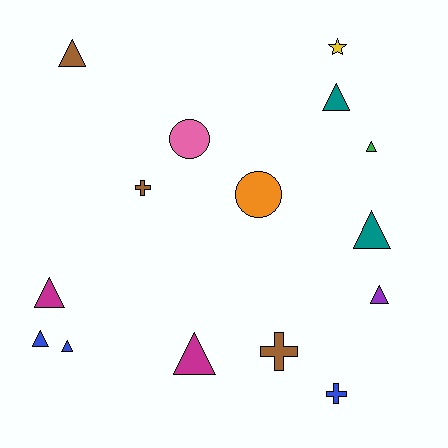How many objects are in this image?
There are 15 objects.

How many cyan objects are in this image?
There are no cyan objects.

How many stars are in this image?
There is 1 star.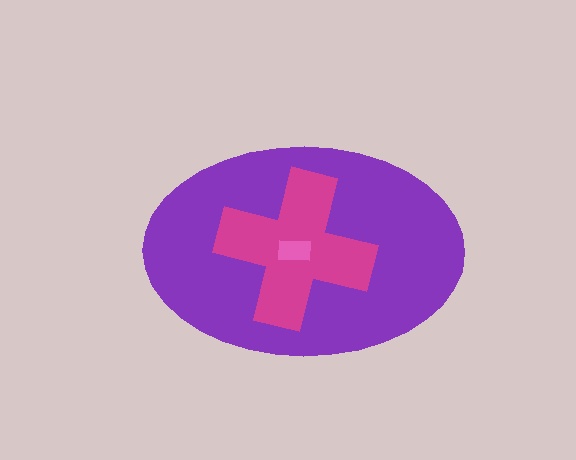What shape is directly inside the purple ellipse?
The magenta cross.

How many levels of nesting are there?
3.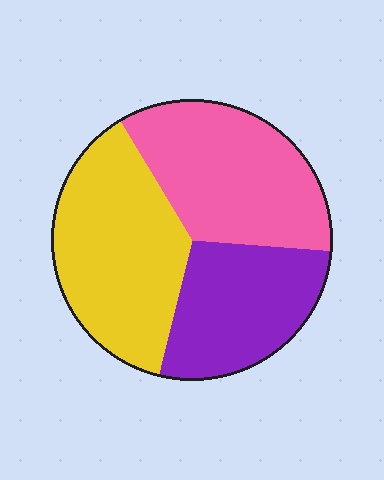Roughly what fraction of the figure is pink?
Pink covers 35% of the figure.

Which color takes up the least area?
Purple, at roughly 25%.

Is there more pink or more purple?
Pink.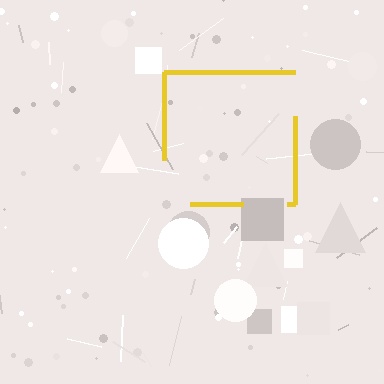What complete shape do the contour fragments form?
The contour fragments form a square.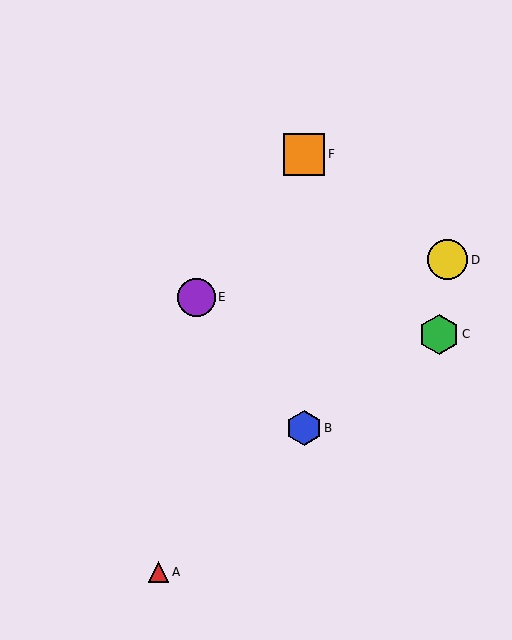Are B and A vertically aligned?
No, B is at x≈304 and A is at x≈158.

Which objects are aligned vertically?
Objects B, F are aligned vertically.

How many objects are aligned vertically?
2 objects (B, F) are aligned vertically.